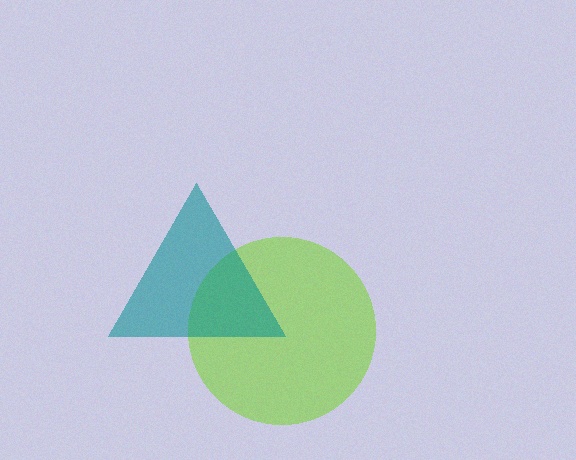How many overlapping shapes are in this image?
There are 2 overlapping shapes in the image.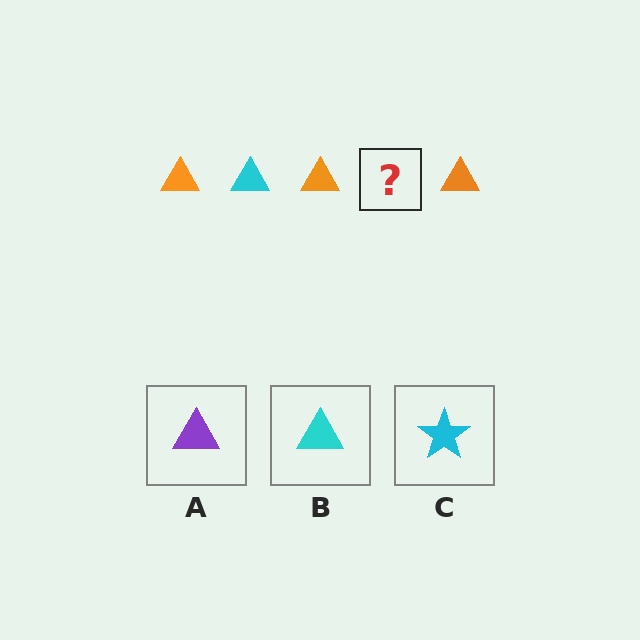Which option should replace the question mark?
Option B.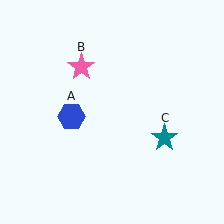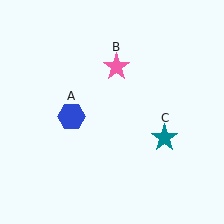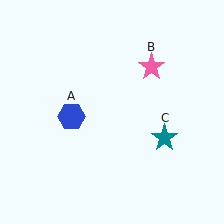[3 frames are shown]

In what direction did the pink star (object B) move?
The pink star (object B) moved right.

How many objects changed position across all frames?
1 object changed position: pink star (object B).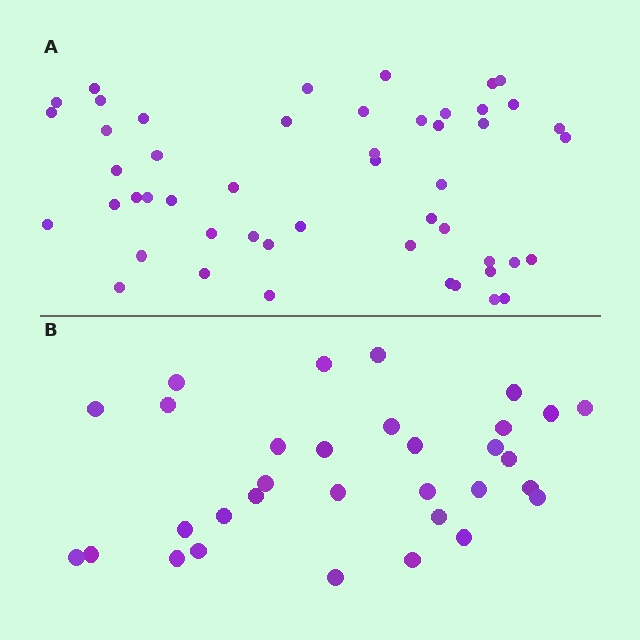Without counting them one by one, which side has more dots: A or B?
Region A (the top region) has more dots.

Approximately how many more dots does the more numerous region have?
Region A has approximately 20 more dots than region B.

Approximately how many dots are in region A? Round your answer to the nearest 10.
About 50 dots.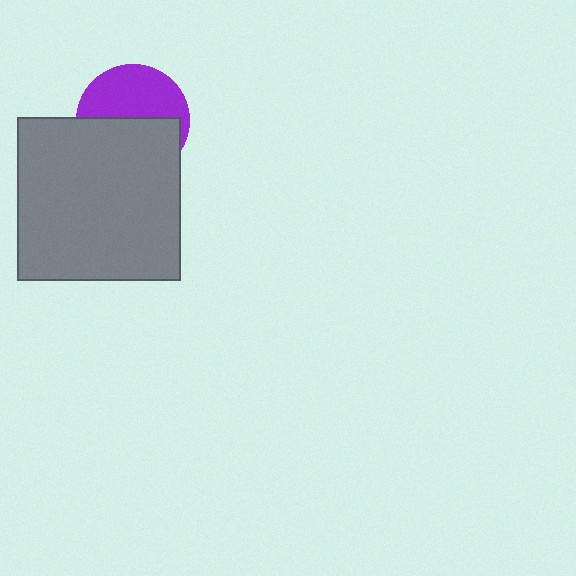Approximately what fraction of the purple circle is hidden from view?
Roughly 51% of the purple circle is hidden behind the gray square.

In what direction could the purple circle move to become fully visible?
The purple circle could move up. That would shift it out from behind the gray square entirely.